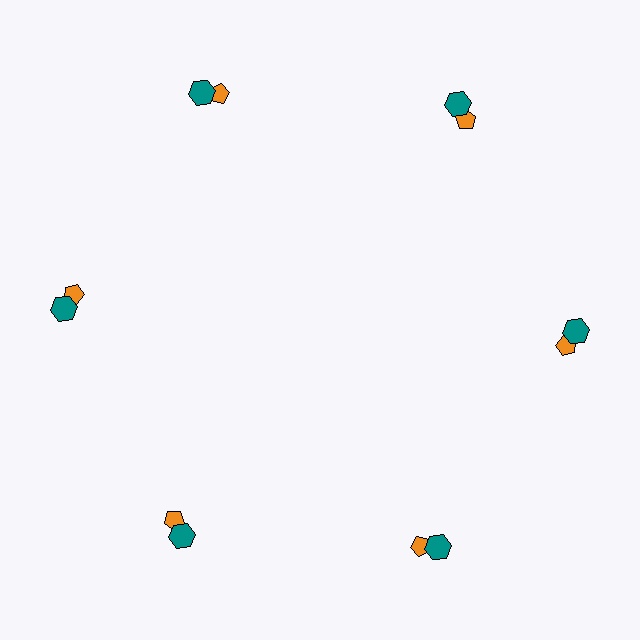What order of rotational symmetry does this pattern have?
This pattern has 6-fold rotational symmetry.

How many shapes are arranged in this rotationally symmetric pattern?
There are 12 shapes, arranged in 6 groups of 2.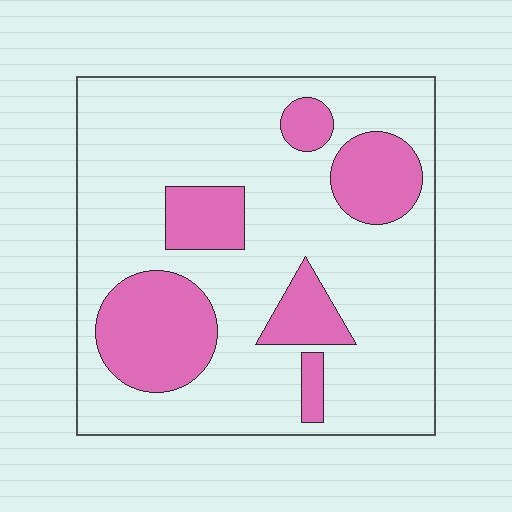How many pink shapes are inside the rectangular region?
6.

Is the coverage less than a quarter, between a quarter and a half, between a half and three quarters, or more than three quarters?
Less than a quarter.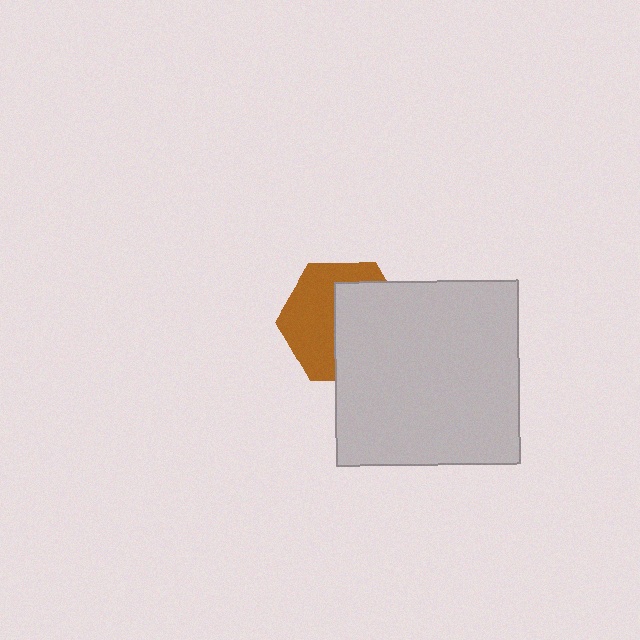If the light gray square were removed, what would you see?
You would see the complete brown hexagon.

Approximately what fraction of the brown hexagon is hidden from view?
Roughly 52% of the brown hexagon is hidden behind the light gray square.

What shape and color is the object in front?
The object in front is a light gray square.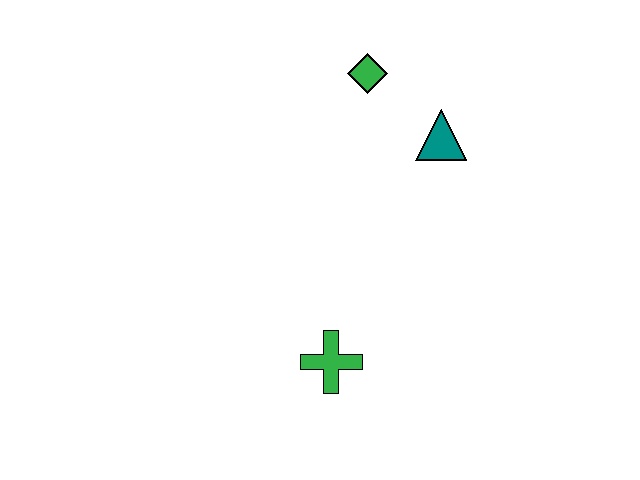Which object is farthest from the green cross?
The green diamond is farthest from the green cross.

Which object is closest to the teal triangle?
The green diamond is closest to the teal triangle.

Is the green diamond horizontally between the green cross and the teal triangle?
Yes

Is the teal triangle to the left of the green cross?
No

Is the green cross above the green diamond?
No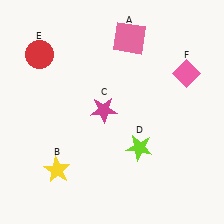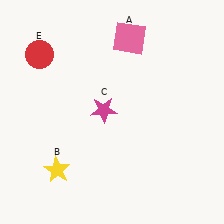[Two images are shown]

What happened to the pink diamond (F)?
The pink diamond (F) was removed in Image 2. It was in the top-right area of Image 1.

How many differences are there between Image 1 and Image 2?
There are 2 differences between the two images.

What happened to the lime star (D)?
The lime star (D) was removed in Image 2. It was in the bottom-right area of Image 1.